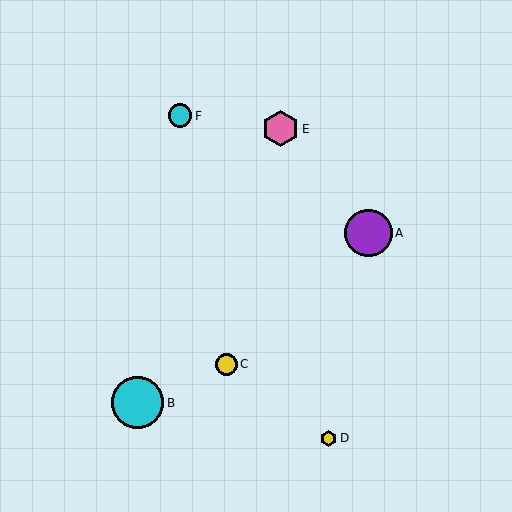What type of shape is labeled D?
Shape D is a yellow hexagon.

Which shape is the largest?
The cyan circle (labeled B) is the largest.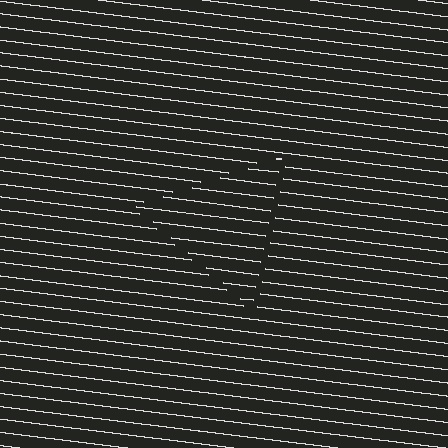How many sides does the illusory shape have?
3 sides — the line-ends trace a triangle.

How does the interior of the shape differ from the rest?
The interior of the shape contains the same grating, shifted by half a period — the contour is defined by the phase discontinuity where line-ends from the inner and outer gratings abut.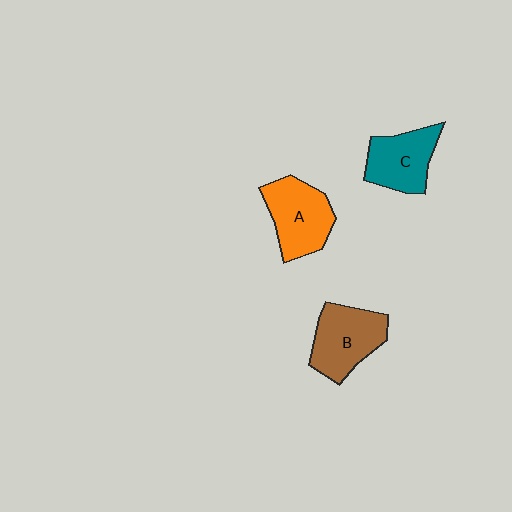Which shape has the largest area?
Shape B (brown).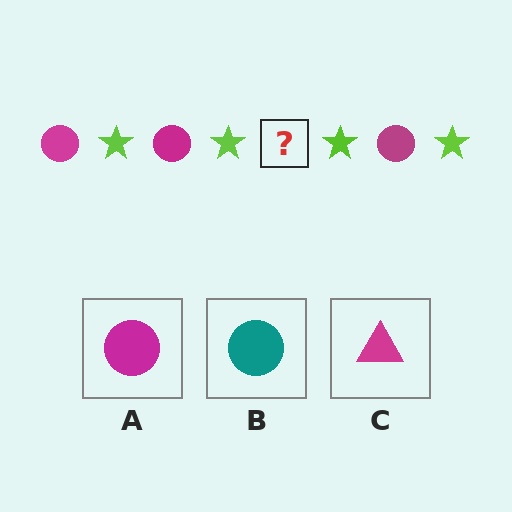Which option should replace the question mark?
Option A.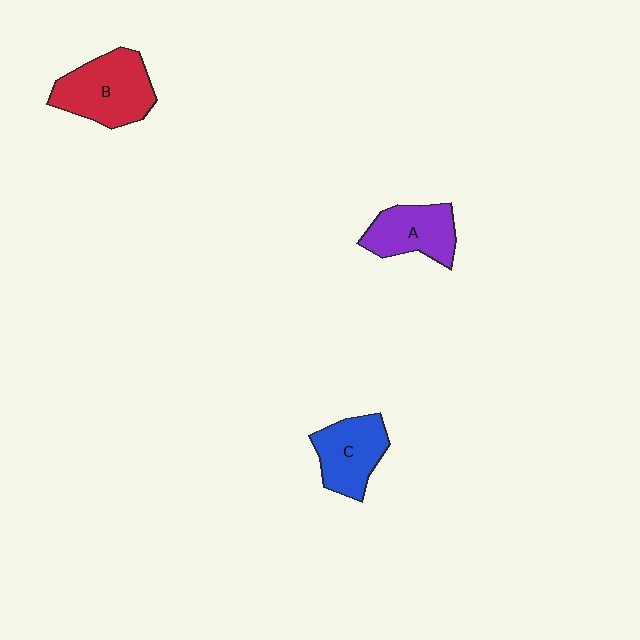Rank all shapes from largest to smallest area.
From largest to smallest: B (red), C (blue), A (purple).